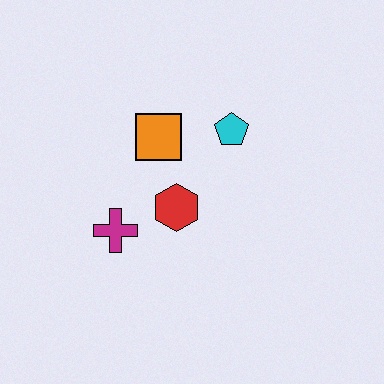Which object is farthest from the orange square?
The magenta cross is farthest from the orange square.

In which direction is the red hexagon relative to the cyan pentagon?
The red hexagon is below the cyan pentagon.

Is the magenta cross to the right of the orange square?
No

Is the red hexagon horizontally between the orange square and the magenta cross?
No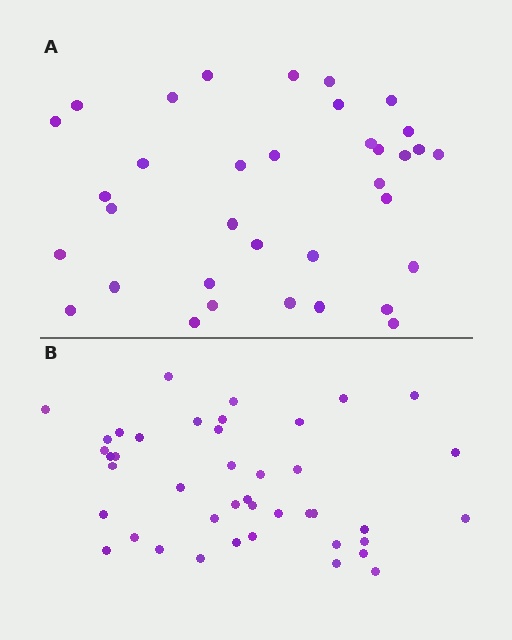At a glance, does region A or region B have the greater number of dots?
Region B (the bottom region) has more dots.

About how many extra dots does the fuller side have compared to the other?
Region B has roughly 8 or so more dots than region A.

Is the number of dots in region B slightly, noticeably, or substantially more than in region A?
Region B has only slightly more — the two regions are fairly close. The ratio is roughly 1.2 to 1.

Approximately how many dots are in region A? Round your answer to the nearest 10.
About 40 dots. (The exact count is 35, which rounds to 40.)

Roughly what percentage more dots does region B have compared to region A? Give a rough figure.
About 20% more.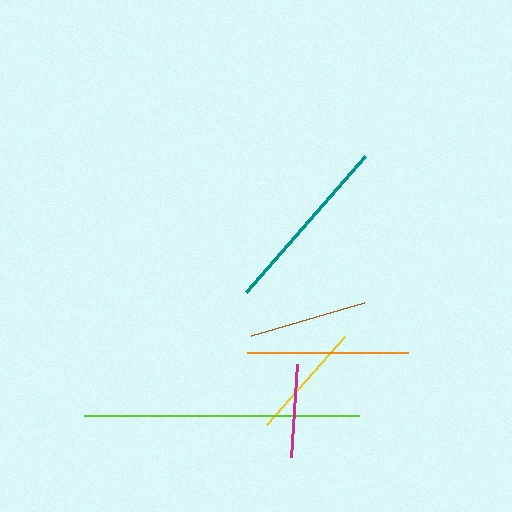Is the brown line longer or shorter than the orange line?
The orange line is longer than the brown line.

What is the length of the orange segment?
The orange segment is approximately 161 pixels long.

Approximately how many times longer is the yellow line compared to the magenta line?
The yellow line is approximately 1.3 times the length of the magenta line.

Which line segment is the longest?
The lime line is the longest at approximately 275 pixels.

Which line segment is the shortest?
The magenta line is the shortest at approximately 93 pixels.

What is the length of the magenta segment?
The magenta segment is approximately 93 pixels long.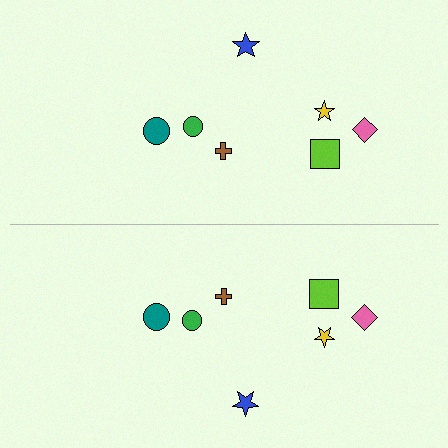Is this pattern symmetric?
Yes, this pattern has bilateral (reflection) symmetry.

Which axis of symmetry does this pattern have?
The pattern has a horizontal axis of symmetry running through the center of the image.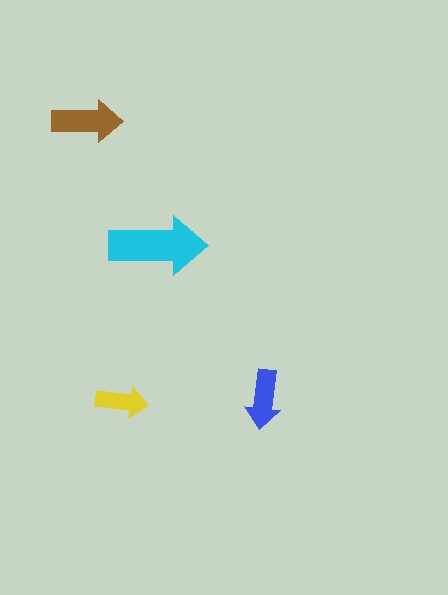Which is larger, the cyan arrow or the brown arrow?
The cyan one.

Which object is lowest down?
The yellow arrow is bottommost.